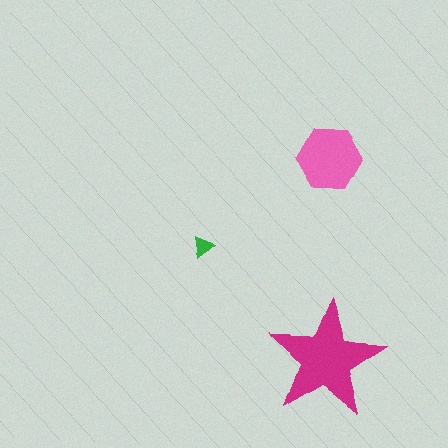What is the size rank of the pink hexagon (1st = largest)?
2nd.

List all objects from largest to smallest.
The magenta star, the pink hexagon, the green triangle.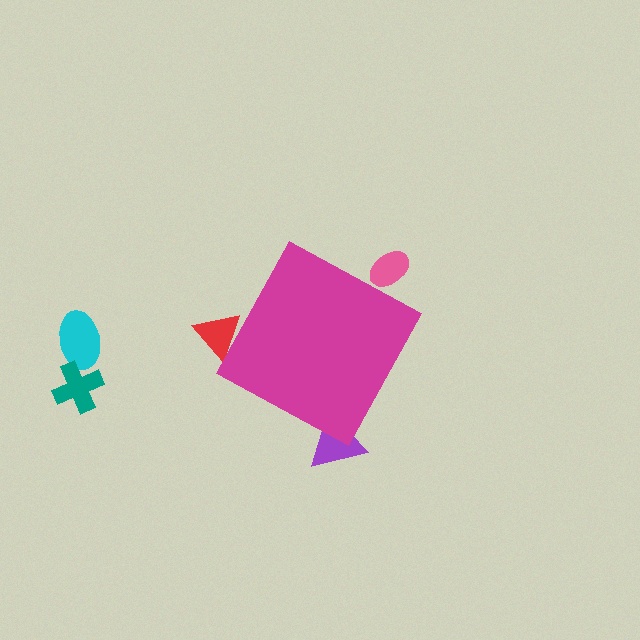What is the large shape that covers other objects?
A magenta diamond.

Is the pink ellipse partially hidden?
Yes, the pink ellipse is partially hidden behind the magenta diamond.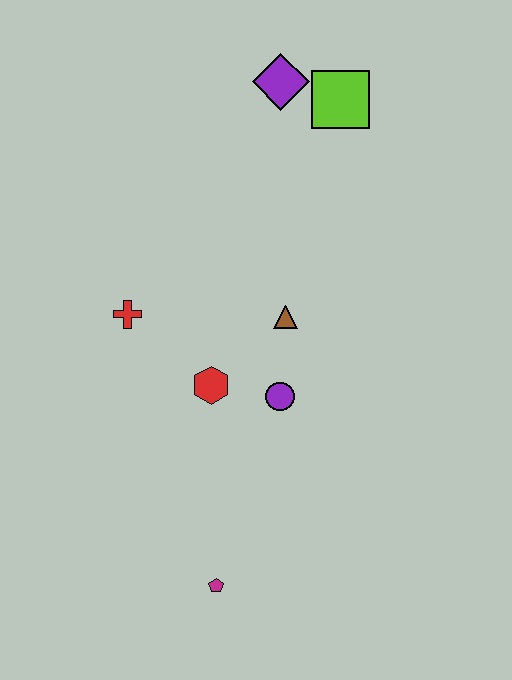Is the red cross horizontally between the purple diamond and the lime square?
No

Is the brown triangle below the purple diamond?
Yes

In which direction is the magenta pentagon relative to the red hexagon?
The magenta pentagon is below the red hexagon.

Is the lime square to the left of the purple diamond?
No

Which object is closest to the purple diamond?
The lime square is closest to the purple diamond.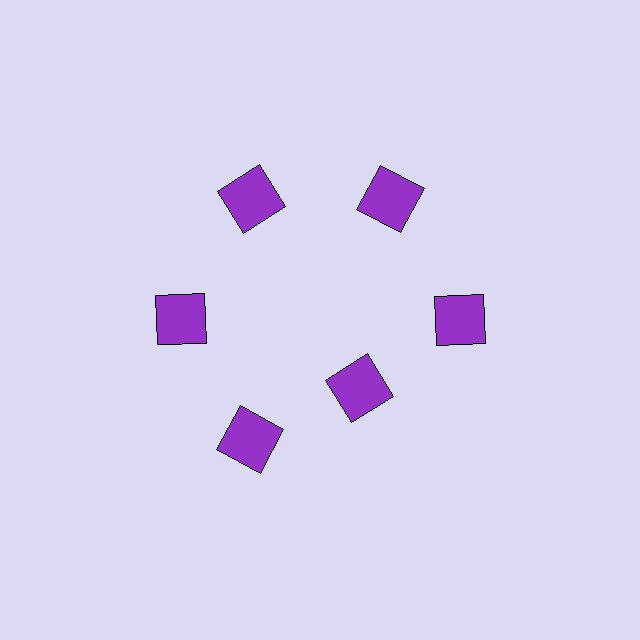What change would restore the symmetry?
The symmetry would be restored by moving it outward, back onto the ring so that all 6 squares sit at equal angles and equal distance from the center.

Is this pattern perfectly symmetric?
No. The 6 purple squares are arranged in a ring, but one element near the 5 o'clock position is pulled inward toward the center, breaking the 6-fold rotational symmetry.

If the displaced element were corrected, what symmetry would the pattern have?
It would have 6-fold rotational symmetry — the pattern would map onto itself every 60 degrees.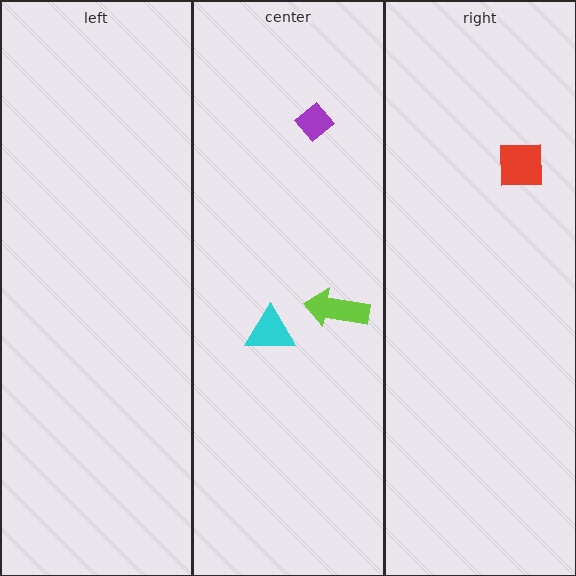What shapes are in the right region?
The red square.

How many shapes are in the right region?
1.